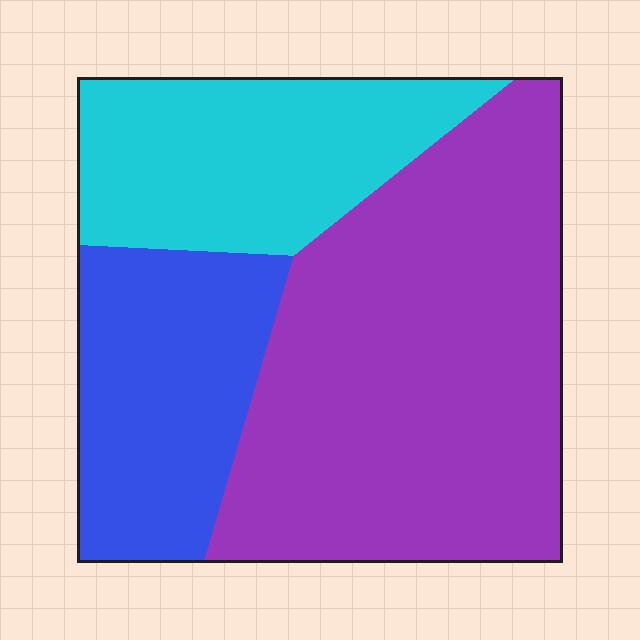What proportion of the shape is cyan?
Cyan takes up less than a quarter of the shape.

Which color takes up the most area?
Purple, at roughly 55%.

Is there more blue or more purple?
Purple.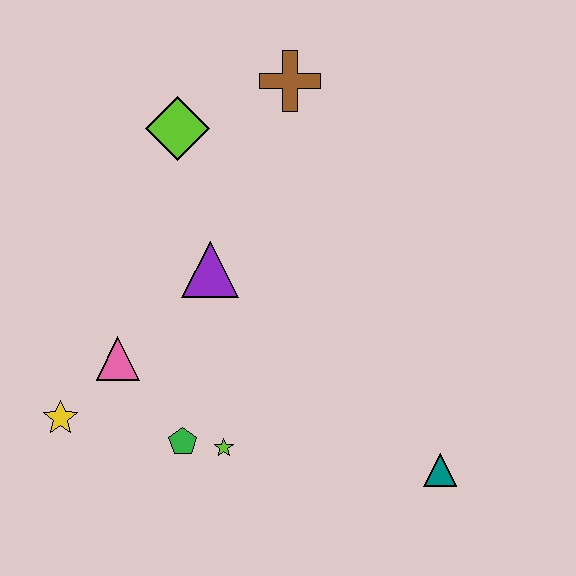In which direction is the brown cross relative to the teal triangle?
The brown cross is above the teal triangle.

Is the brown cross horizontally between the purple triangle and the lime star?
No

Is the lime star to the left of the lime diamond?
No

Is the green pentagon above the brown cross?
No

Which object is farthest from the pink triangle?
The teal triangle is farthest from the pink triangle.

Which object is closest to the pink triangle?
The yellow star is closest to the pink triangle.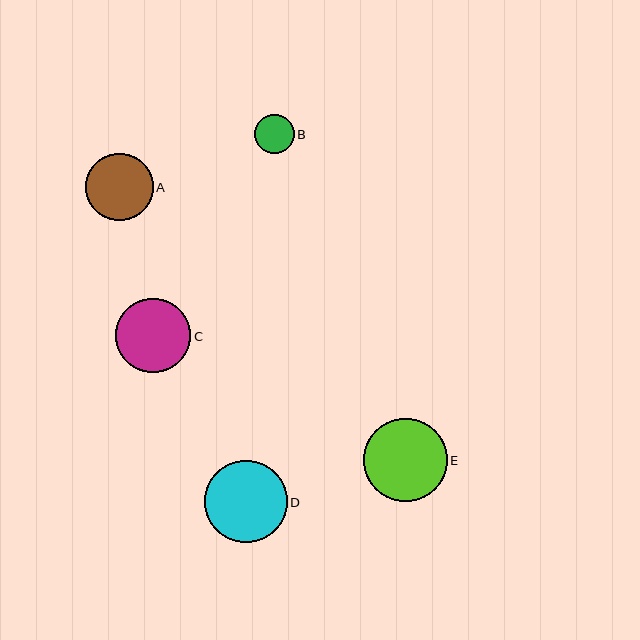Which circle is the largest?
Circle E is the largest with a size of approximately 84 pixels.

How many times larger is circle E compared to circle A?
Circle E is approximately 1.2 times the size of circle A.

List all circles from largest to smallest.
From largest to smallest: E, D, C, A, B.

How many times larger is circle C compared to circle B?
Circle C is approximately 1.9 times the size of circle B.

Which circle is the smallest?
Circle B is the smallest with a size of approximately 39 pixels.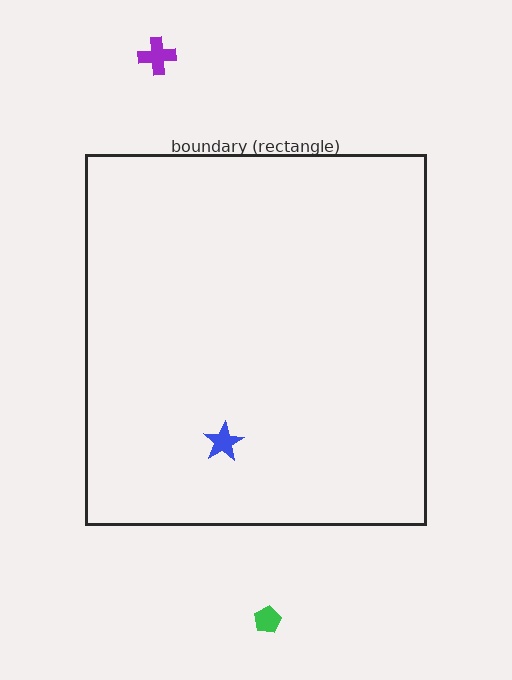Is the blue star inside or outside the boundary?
Inside.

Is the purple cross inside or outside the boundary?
Outside.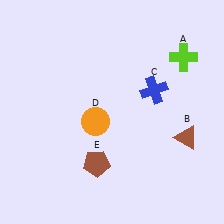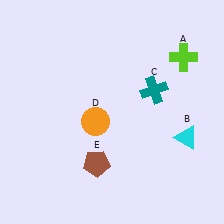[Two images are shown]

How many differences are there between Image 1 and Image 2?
There are 2 differences between the two images.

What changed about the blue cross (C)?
In Image 1, C is blue. In Image 2, it changed to teal.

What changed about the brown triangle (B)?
In Image 1, B is brown. In Image 2, it changed to cyan.